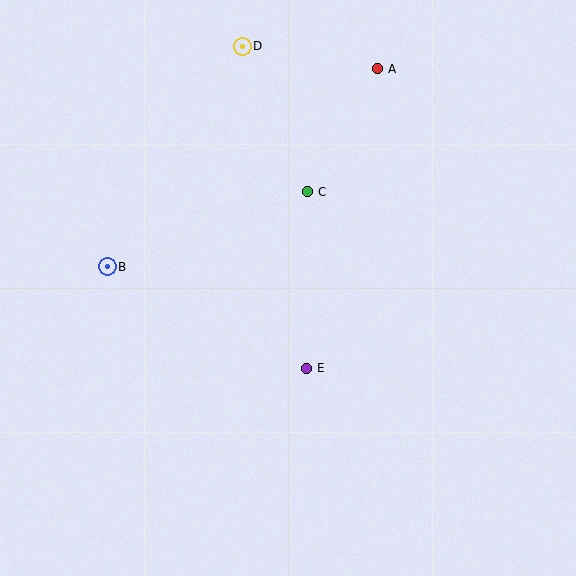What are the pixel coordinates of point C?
Point C is at (307, 192).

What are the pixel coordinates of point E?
Point E is at (306, 368).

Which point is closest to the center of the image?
Point E at (306, 368) is closest to the center.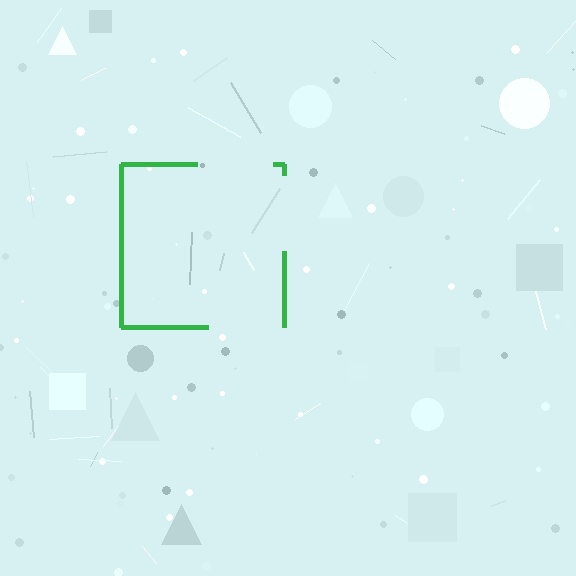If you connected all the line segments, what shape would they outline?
They would outline a square.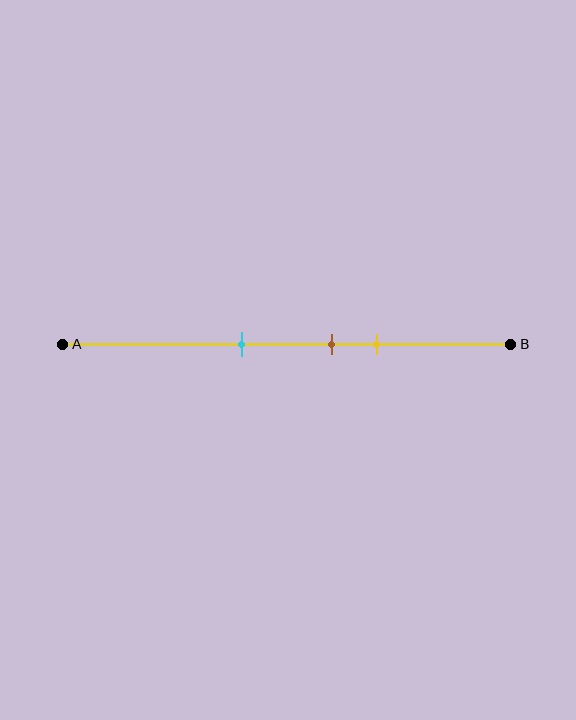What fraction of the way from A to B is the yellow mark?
The yellow mark is approximately 70% (0.7) of the way from A to B.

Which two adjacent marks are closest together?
The brown and yellow marks are the closest adjacent pair.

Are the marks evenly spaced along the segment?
Yes, the marks are approximately evenly spaced.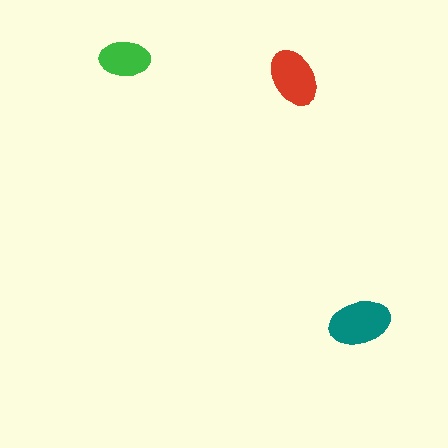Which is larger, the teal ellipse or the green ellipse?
The teal one.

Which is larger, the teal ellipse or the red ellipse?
The teal one.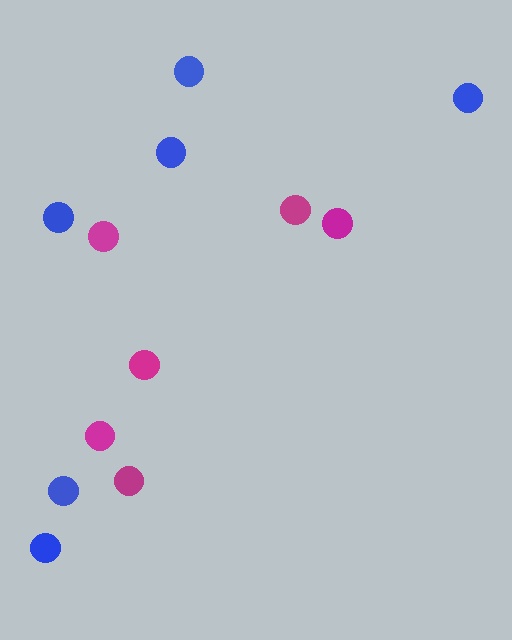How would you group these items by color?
There are 2 groups: one group of magenta circles (6) and one group of blue circles (6).